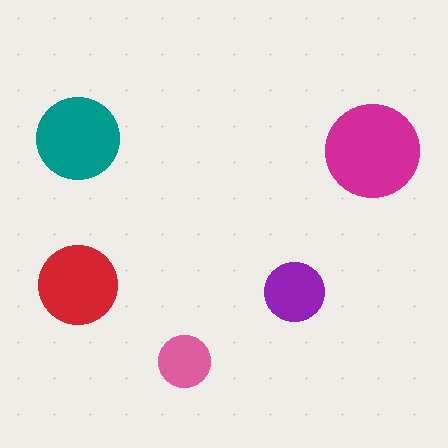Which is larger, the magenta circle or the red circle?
The magenta one.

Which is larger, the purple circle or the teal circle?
The teal one.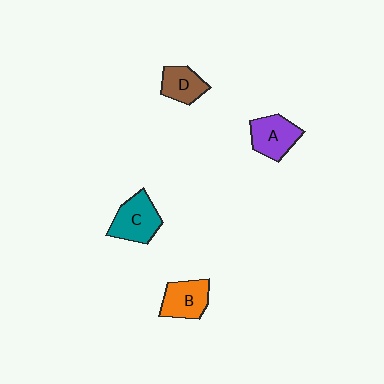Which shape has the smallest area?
Shape D (brown).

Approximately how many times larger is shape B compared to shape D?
Approximately 1.2 times.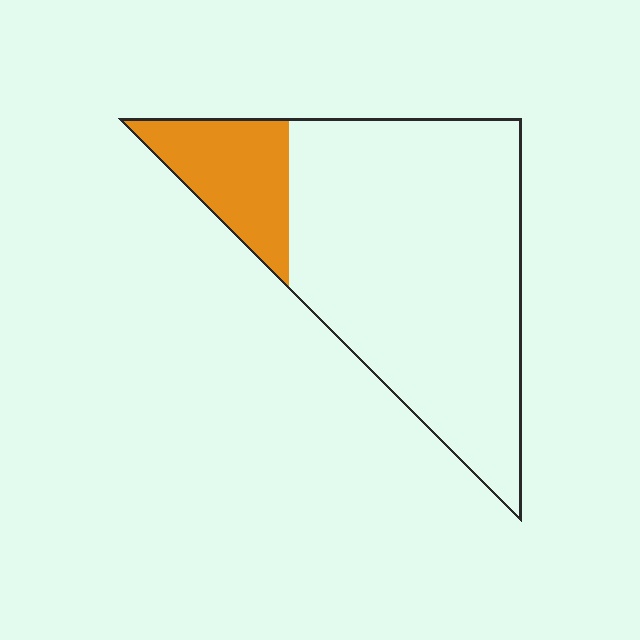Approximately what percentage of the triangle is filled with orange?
Approximately 20%.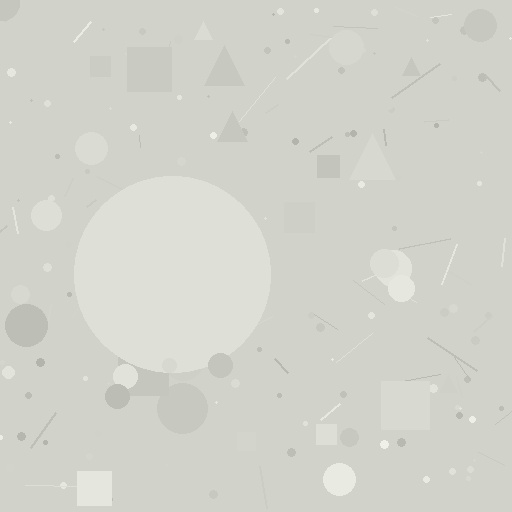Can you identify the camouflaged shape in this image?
The camouflaged shape is a circle.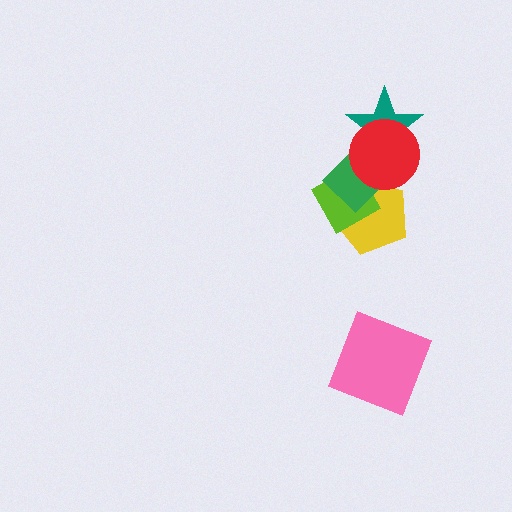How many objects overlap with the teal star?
2 objects overlap with the teal star.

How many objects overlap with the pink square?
0 objects overlap with the pink square.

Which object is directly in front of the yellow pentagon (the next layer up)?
The lime diamond is directly in front of the yellow pentagon.